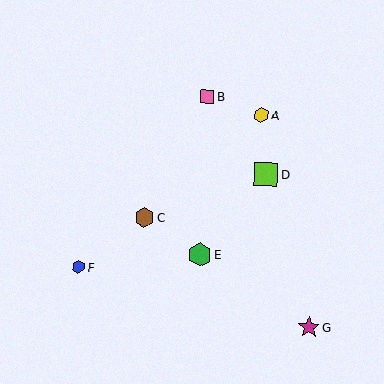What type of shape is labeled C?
Shape C is a brown hexagon.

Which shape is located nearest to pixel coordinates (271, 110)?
The yellow hexagon (labeled A) at (261, 115) is nearest to that location.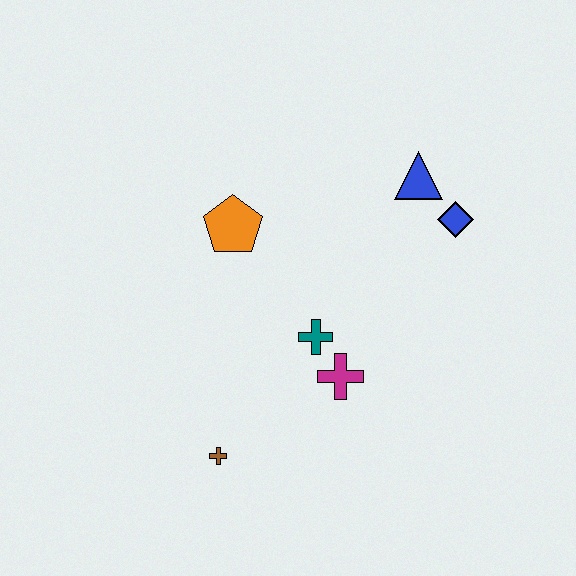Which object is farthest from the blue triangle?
The brown cross is farthest from the blue triangle.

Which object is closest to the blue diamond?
The blue triangle is closest to the blue diamond.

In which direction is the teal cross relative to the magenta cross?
The teal cross is above the magenta cross.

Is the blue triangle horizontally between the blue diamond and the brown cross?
Yes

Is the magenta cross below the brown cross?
No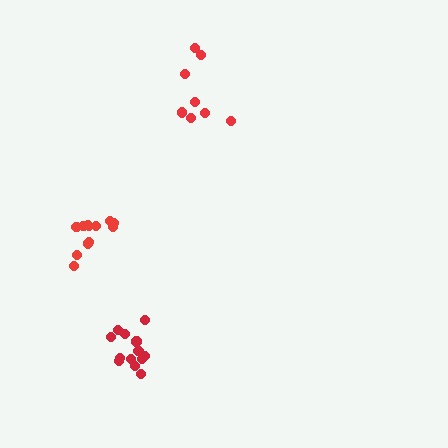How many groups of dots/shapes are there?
There are 3 groups.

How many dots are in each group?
Group 1: 8 dots, Group 2: 13 dots, Group 3: 12 dots (33 total).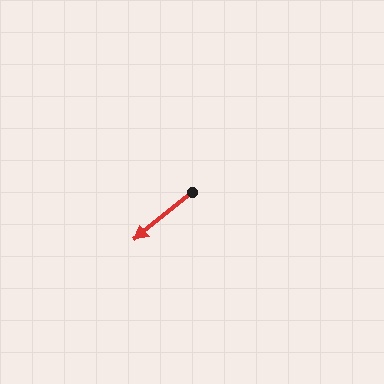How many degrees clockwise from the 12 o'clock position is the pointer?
Approximately 231 degrees.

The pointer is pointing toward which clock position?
Roughly 8 o'clock.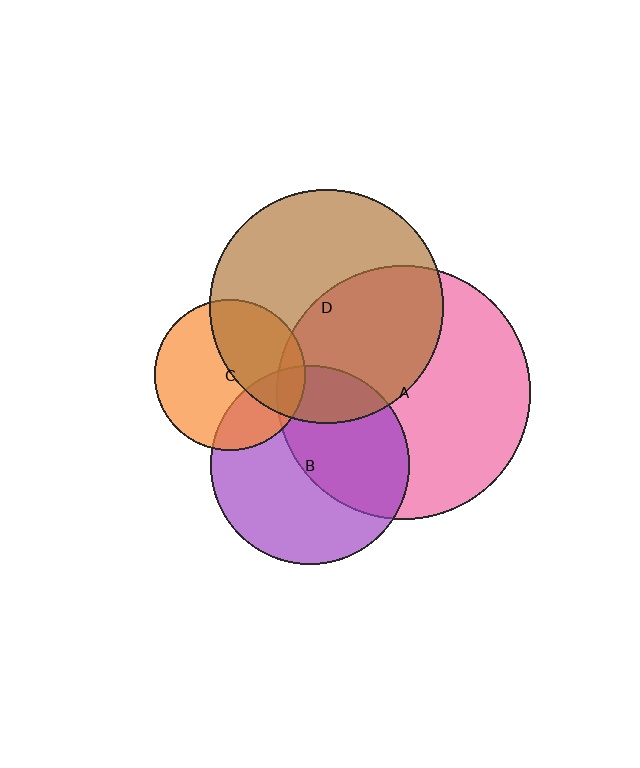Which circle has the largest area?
Circle A (pink).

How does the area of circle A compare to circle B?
Approximately 1.6 times.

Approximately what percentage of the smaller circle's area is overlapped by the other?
Approximately 10%.